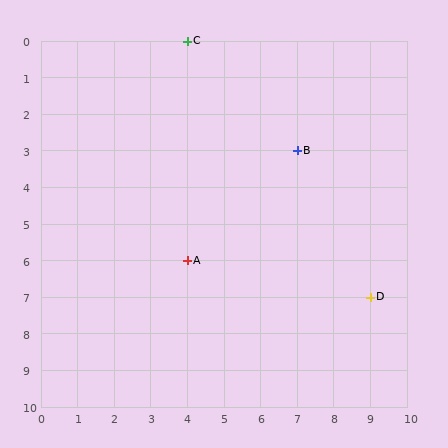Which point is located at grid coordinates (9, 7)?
Point D is at (9, 7).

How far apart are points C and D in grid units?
Points C and D are 5 columns and 7 rows apart (about 8.6 grid units diagonally).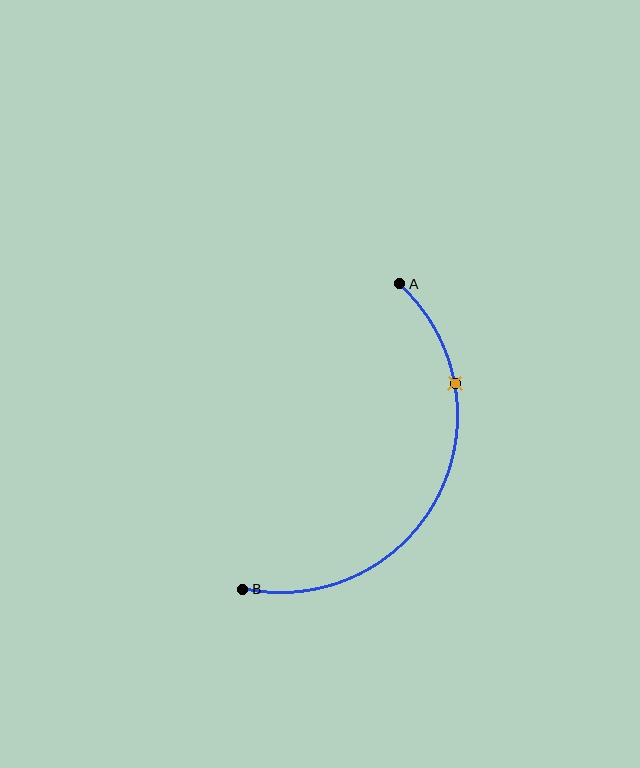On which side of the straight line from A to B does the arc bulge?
The arc bulges to the right of the straight line connecting A and B.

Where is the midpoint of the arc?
The arc midpoint is the point on the curve farthest from the straight line joining A and B. It sits to the right of that line.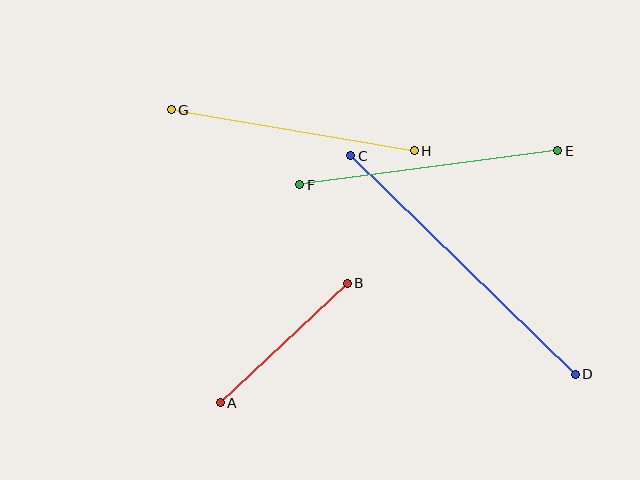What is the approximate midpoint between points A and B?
The midpoint is at approximately (284, 343) pixels.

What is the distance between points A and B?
The distance is approximately 175 pixels.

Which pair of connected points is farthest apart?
Points C and D are farthest apart.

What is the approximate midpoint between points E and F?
The midpoint is at approximately (429, 168) pixels.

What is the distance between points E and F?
The distance is approximately 260 pixels.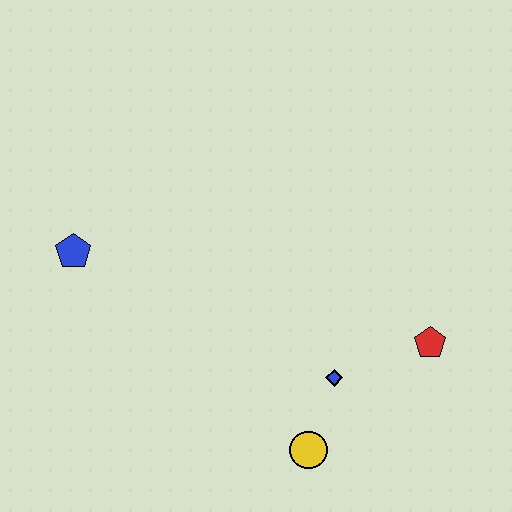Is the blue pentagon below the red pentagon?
No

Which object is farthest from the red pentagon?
The blue pentagon is farthest from the red pentagon.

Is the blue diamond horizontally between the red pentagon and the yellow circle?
Yes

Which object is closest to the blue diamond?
The yellow circle is closest to the blue diamond.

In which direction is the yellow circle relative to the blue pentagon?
The yellow circle is to the right of the blue pentagon.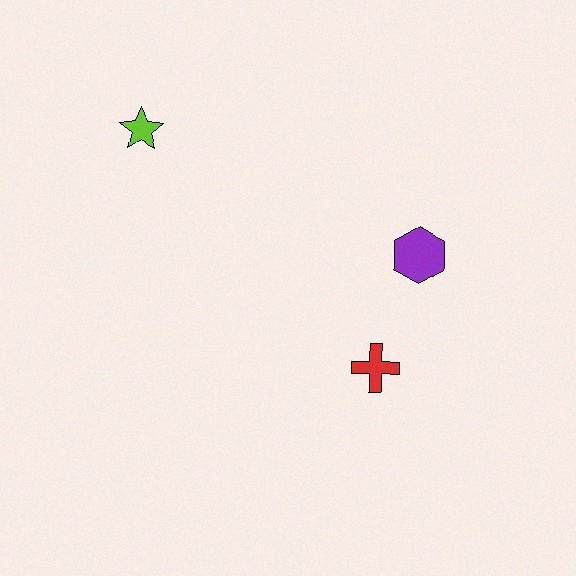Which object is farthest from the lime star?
The red cross is farthest from the lime star.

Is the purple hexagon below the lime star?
Yes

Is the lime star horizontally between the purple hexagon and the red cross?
No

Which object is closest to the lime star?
The purple hexagon is closest to the lime star.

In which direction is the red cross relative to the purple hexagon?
The red cross is below the purple hexagon.